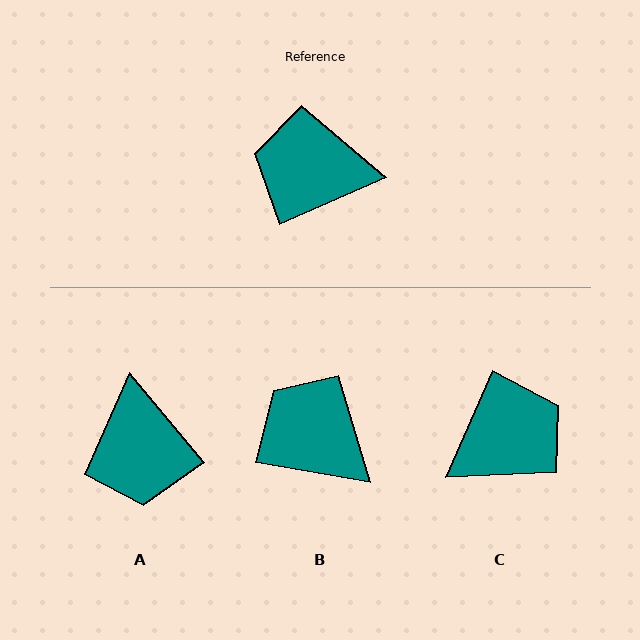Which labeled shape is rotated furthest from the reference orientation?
C, about 137 degrees away.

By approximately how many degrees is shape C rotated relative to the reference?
Approximately 137 degrees clockwise.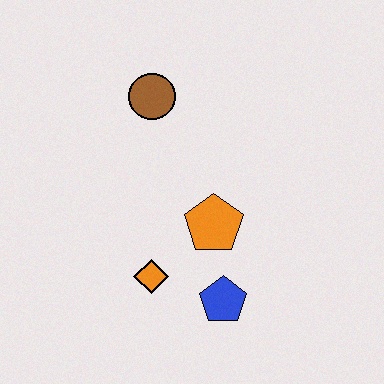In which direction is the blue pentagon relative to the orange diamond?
The blue pentagon is to the right of the orange diamond.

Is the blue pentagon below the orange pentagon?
Yes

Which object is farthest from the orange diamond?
The brown circle is farthest from the orange diamond.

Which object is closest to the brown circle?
The orange pentagon is closest to the brown circle.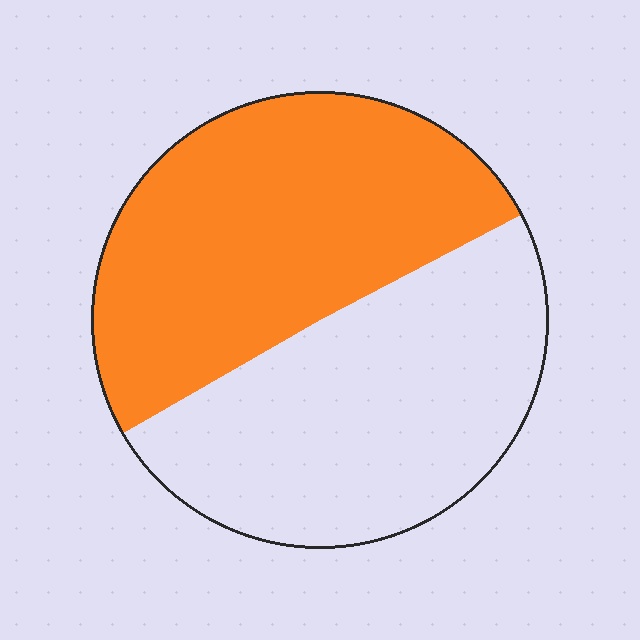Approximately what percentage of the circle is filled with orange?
Approximately 50%.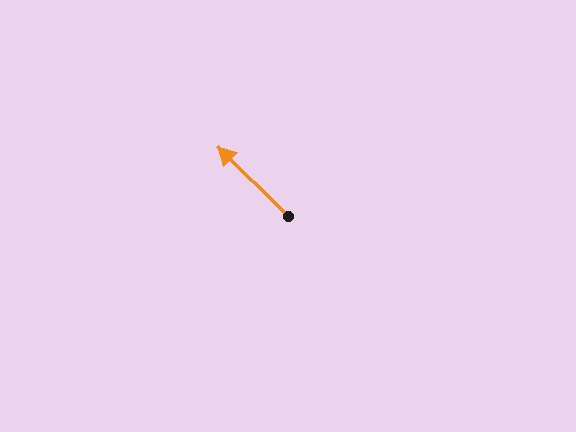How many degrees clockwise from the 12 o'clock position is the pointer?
Approximately 315 degrees.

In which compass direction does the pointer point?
Northwest.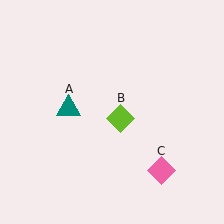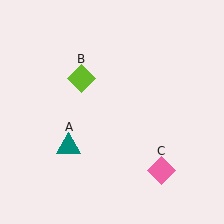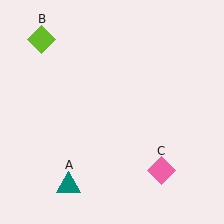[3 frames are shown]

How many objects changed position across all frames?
2 objects changed position: teal triangle (object A), lime diamond (object B).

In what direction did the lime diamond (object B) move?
The lime diamond (object B) moved up and to the left.